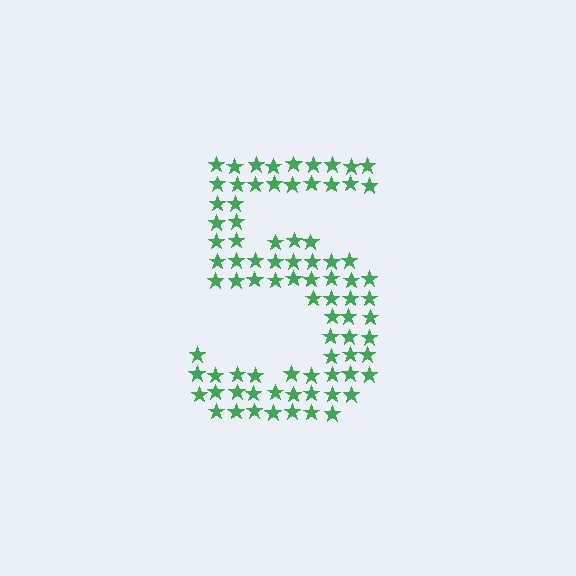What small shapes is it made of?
It is made of small stars.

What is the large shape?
The large shape is the digit 5.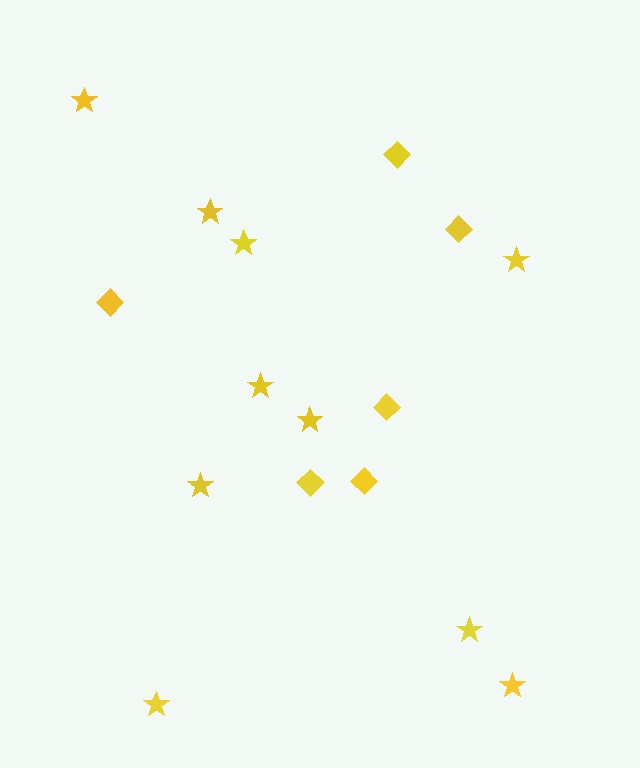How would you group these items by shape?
There are 2 groups: one group of diamonds (6) and one group of stars (10).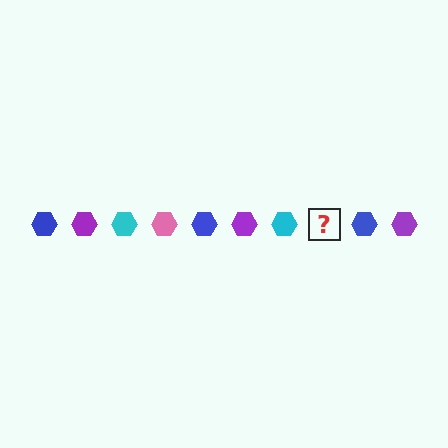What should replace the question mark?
The question mark should be replaced with a pink hexagon.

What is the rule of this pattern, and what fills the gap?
The rule is that the pattern cycles through blue, purple, cyan, pink hexagons. The gap should be filled with a pink hexagon.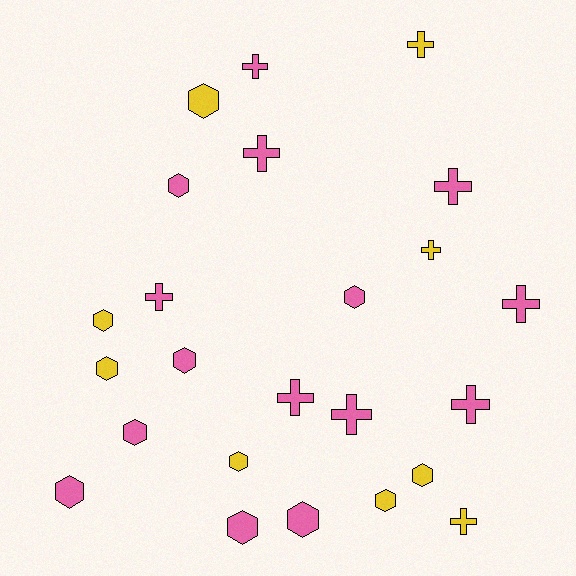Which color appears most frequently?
Pink, with 15 objects.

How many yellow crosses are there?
There are 3 yellow crosses.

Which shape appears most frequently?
Hexagon, with 13 objects.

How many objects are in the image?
There are 24 objects.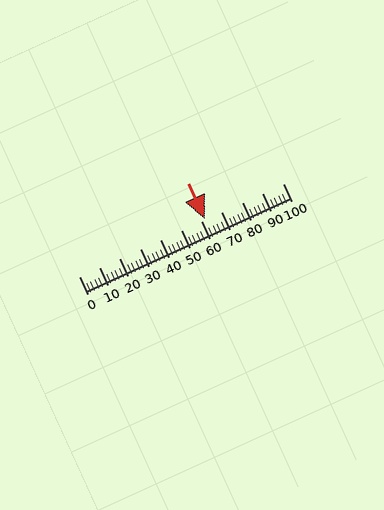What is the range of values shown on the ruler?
The ruler shows values from 0 to 100.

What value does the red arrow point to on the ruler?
The red arrow points to approximately 62.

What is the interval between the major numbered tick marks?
The major tick marks are spaced 10 units apart.